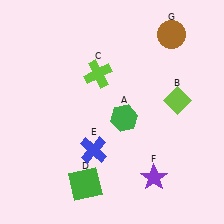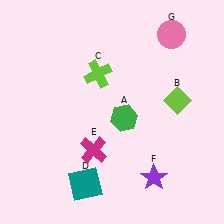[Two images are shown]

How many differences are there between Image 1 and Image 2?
There are 3 differences between the two images.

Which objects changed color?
D changed from green to teal. E changed from blue to magenta. G changed from brown to pink.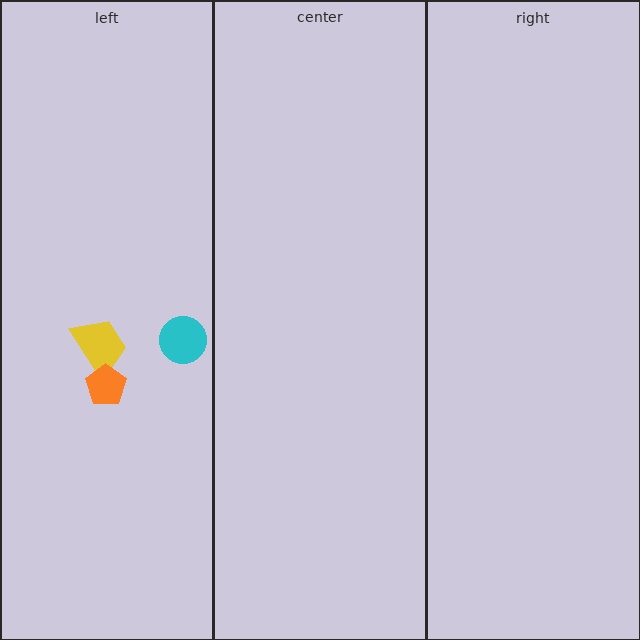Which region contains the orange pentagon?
The left region.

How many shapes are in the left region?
3.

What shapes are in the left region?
The yellow trapezoid, the orange pentagon, the cyan circle.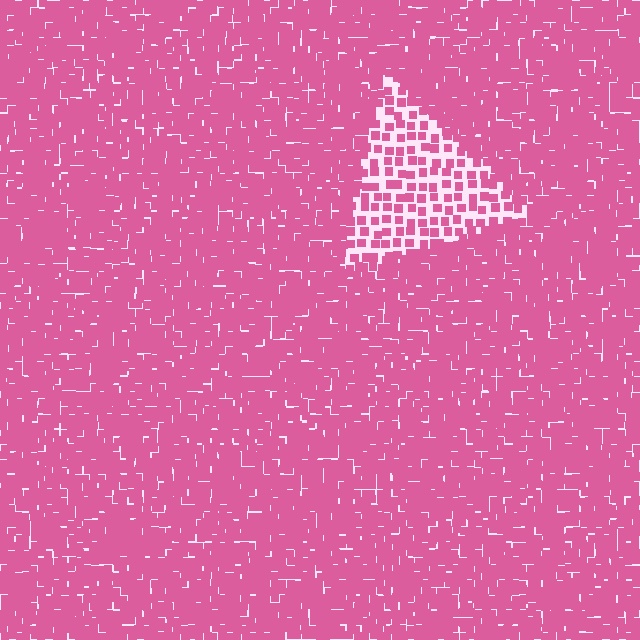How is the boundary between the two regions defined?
The boundary is defined by a change in element density (approximately 2.5x ratio). All elements are the same color, size, and shape.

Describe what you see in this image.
The image contains small pink elements arranged at two different densities. A triangle-shaped region is visible where the elements are less densely packed than the surrounding area.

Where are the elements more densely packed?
The elements are more densely packed outside the triangle boundary.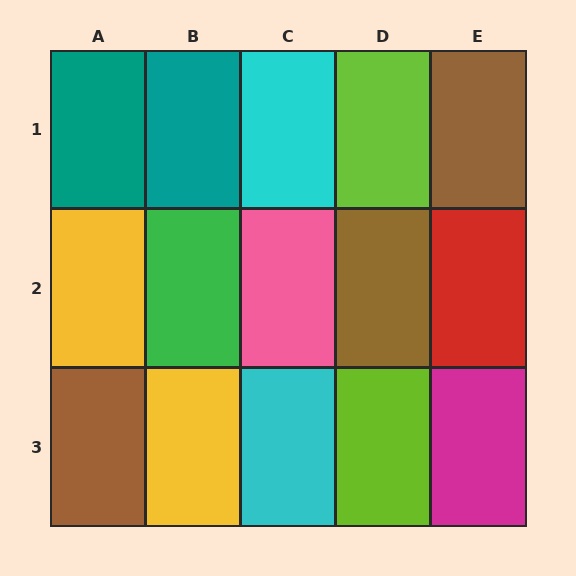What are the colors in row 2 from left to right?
Yellow, green, pink, brown, red.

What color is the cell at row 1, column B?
Teal.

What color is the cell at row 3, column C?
Cyan.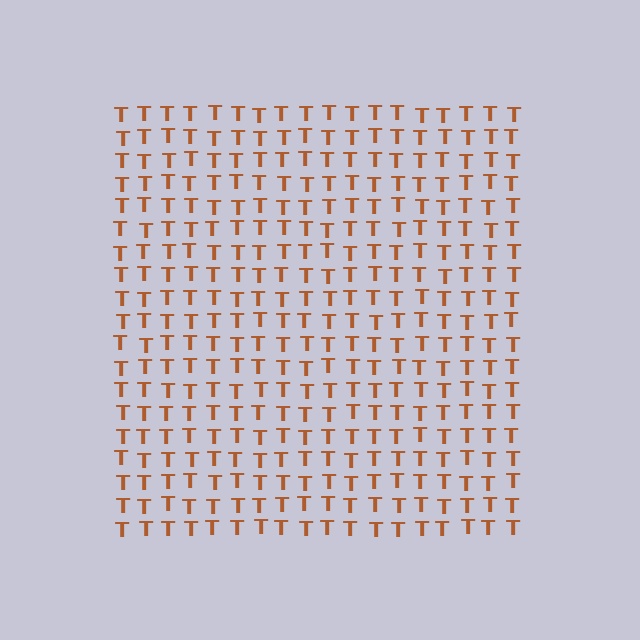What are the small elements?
The small elements are letter T's.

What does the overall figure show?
The overall figure shows a square.